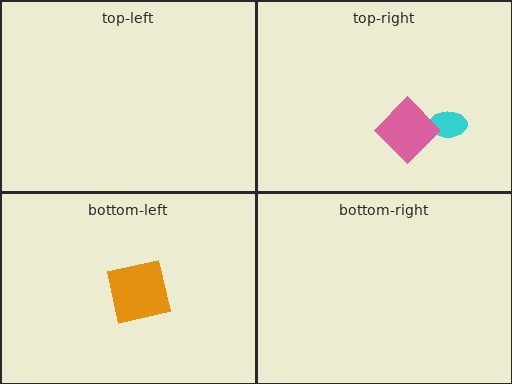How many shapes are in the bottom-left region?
1.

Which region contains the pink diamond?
The top-right region.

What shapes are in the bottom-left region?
The orange square.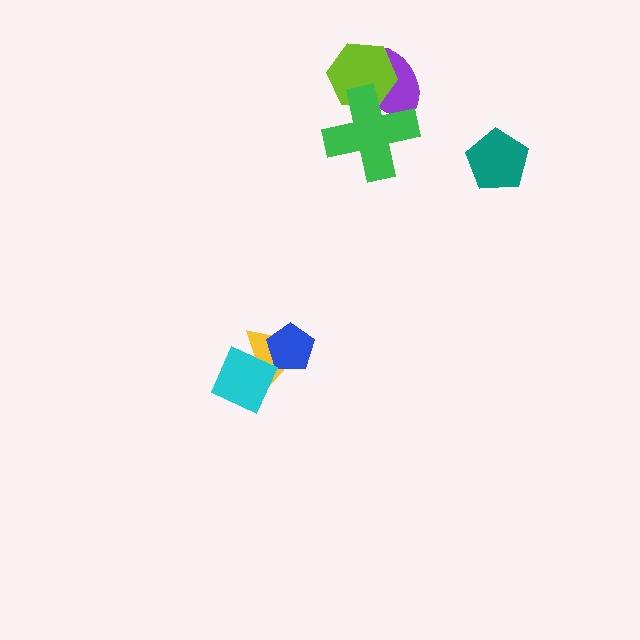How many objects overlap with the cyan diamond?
1 object overlaps with the cyan diamond.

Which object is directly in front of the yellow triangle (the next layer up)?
The blue pentagon is directly in front of the yellow triangle.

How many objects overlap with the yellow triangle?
2 objects overlap with the yellow triangle.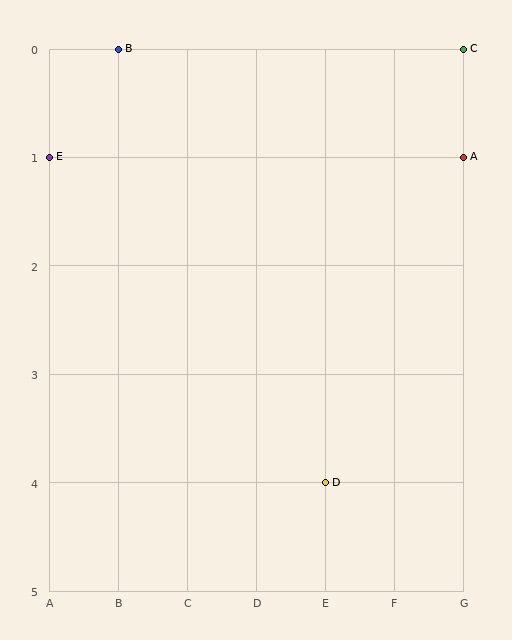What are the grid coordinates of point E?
Point E is at grid coordinates (A, 1).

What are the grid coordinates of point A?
Point A is at grid coordinates (G, 1).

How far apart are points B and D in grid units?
Points B and D are 3 columns and 4 rows apart (about 5.0 grid units diagonally).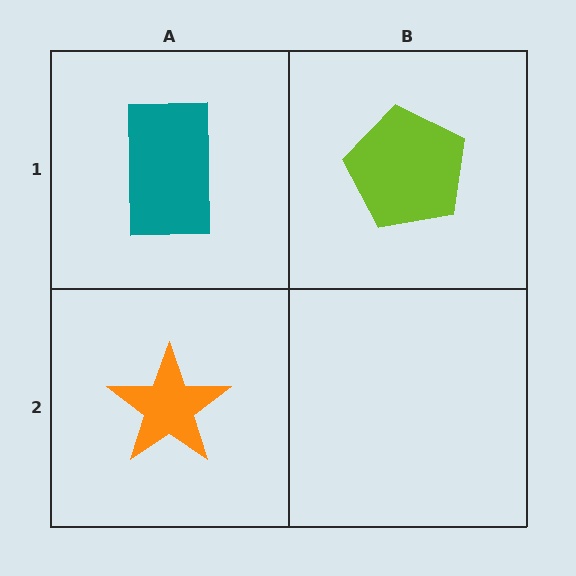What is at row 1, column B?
A lime pentagon.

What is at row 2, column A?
An orange star.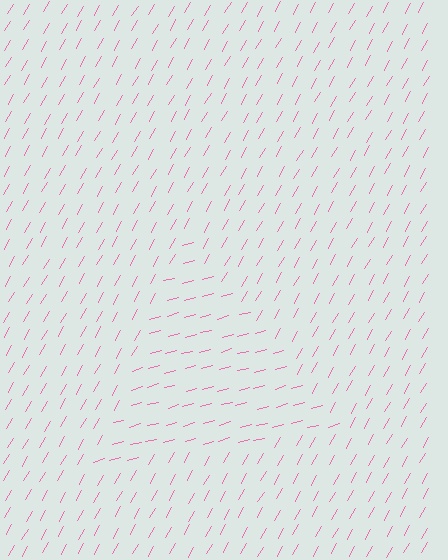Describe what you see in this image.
The image is filled with small pink line segments. A triangle region in the image has lines oriented differently from the surrounding lines, creating a visible texture boundary.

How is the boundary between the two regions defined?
The boundary is defined purely by a change in line orientation (approximately 45 degrees difference). All lines are the same color and thickness.